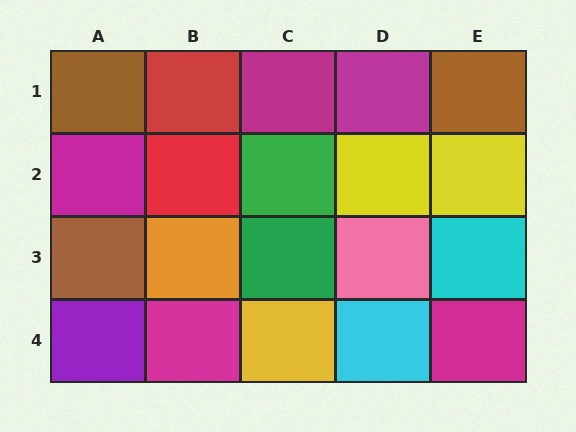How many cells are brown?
3 cells are brown.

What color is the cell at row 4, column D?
Cyan.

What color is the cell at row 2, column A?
Magenta.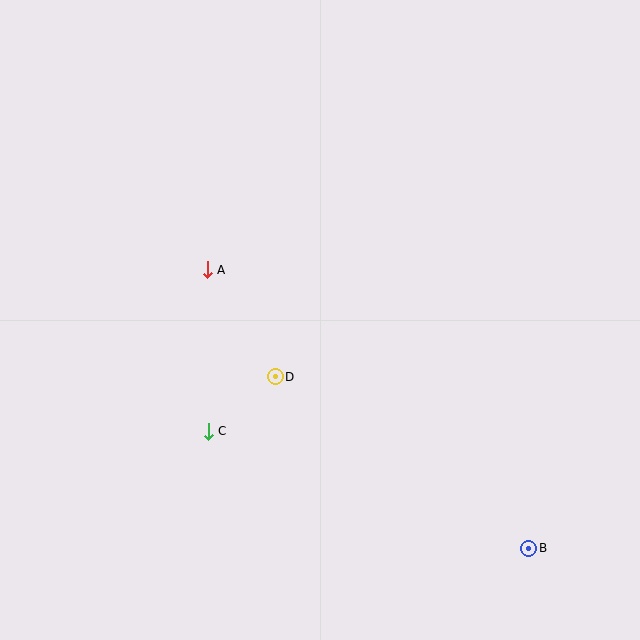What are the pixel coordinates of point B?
Point B is at (529, 548).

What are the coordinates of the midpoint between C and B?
The midpoint between C and B is at (368, 490).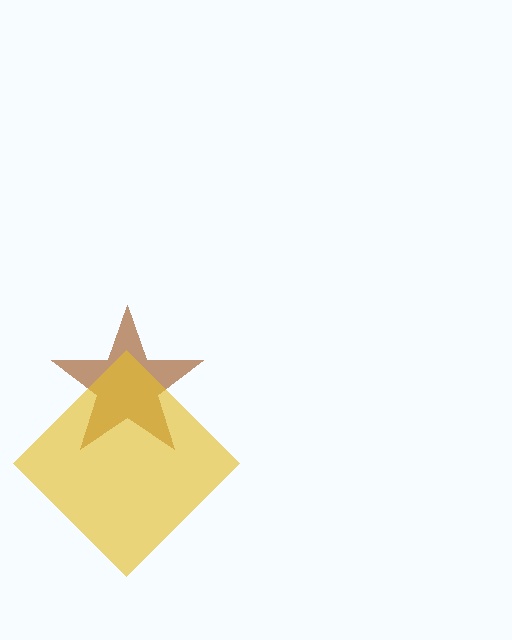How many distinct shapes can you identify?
There are 2 distinct shapes: a brown star, a yellow diamond.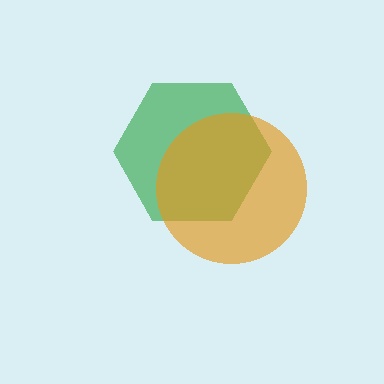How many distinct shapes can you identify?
There are 2 distinct shapes: a green hexagon, an orange circle.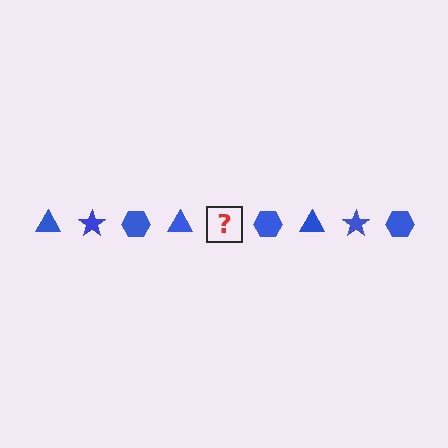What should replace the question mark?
The question mark should be replaced with a blue star.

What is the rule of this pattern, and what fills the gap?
The rule is that the pattern cycles through triangle, star, hexagon shapes in blue. The gap should be filled with a blue star.